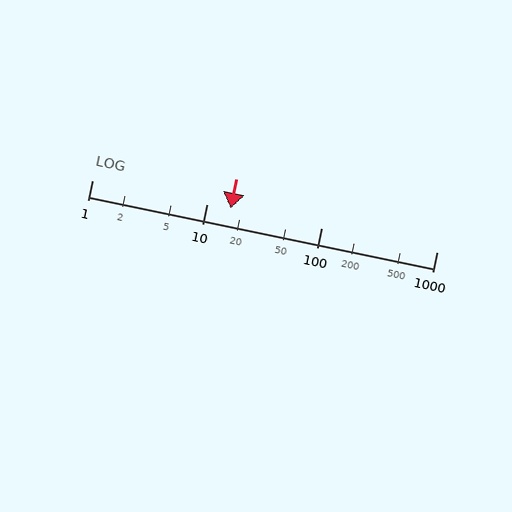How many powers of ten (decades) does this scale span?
The scale spans 3 decades, from 1 to 1000.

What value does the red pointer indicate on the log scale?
The pointer indicates approximately 16.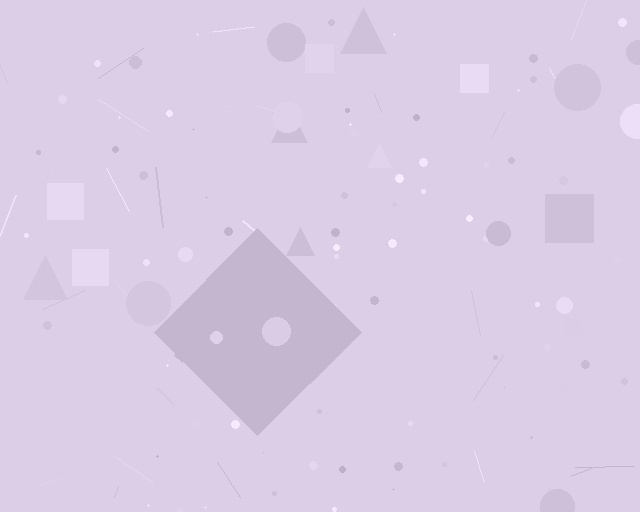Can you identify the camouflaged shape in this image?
The camouflaged shape is a diamond.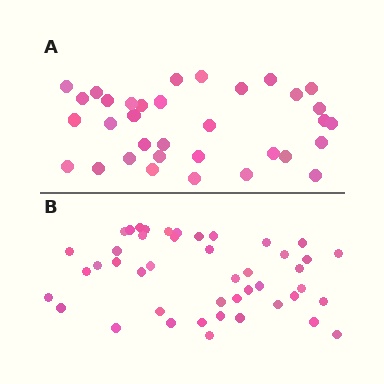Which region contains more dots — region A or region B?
Region B (the bottom region) has more dots.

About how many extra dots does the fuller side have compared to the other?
Region B has roughly 12 or so more dots than region A.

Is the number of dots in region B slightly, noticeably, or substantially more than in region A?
Region B has noticeably more, but not dramatically so. The ratio is roughly 1.3 to 1.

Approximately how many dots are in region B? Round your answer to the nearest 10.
About 40 dots. (The exact count is 45, which rounds to 40.)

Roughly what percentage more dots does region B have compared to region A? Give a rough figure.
About 30% more.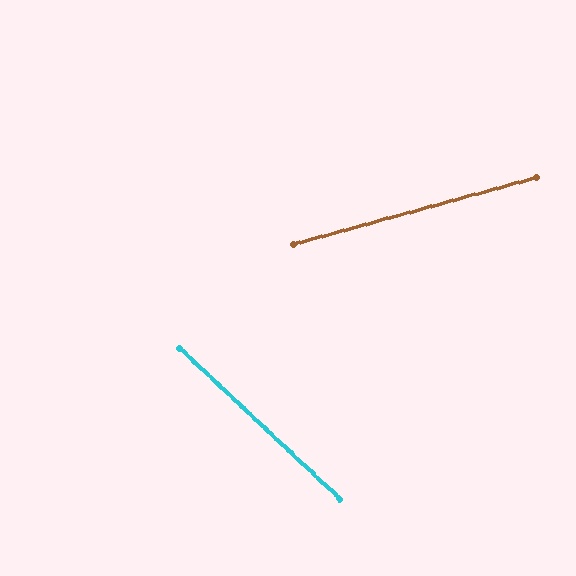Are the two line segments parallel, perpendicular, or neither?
Neither parallel nor perpendicular — they differ by about 58°.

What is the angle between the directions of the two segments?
Approximately 58 degrees.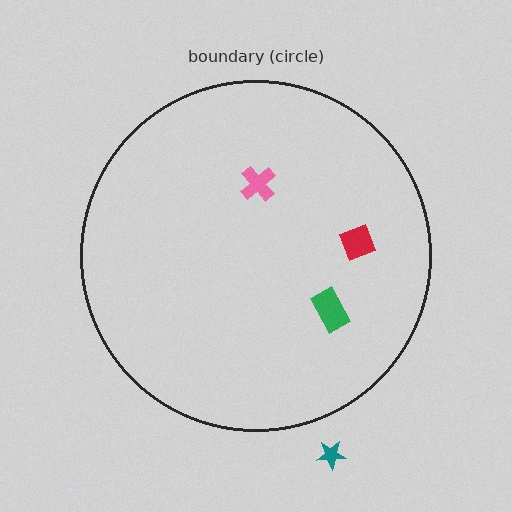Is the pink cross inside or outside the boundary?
Inside.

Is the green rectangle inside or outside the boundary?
Inside.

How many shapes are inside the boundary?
3 inside, 1 outside.